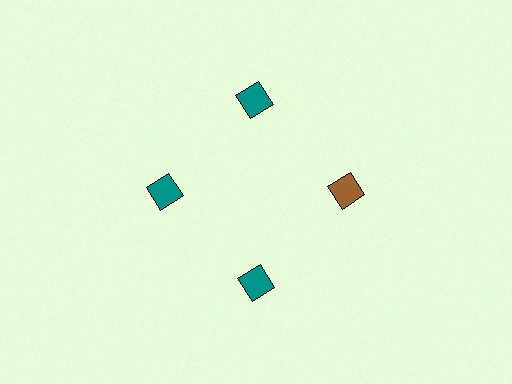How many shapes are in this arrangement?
There are 4 shapes arranged in a ring pattern.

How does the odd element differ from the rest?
It has a different color: brown instead of teal.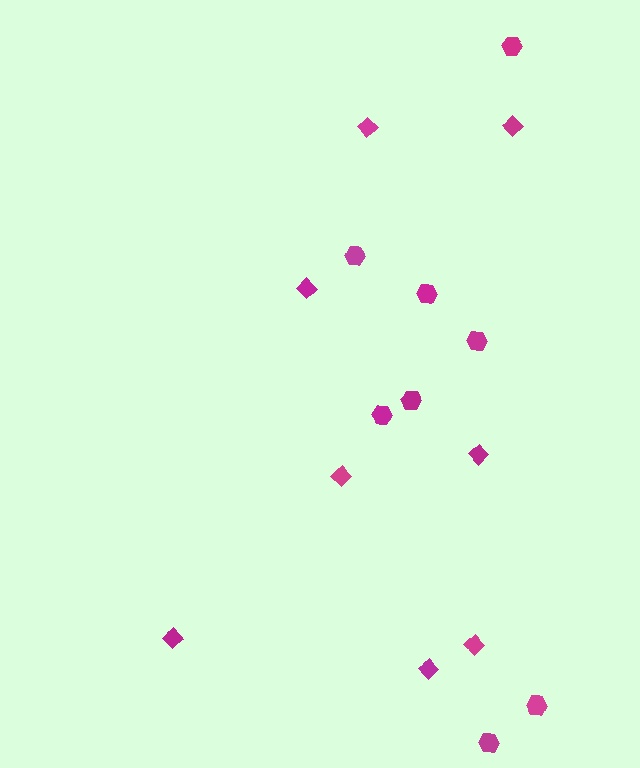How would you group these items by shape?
There are 2 groups: one group of hexagons (8) and one group of diamonds (8).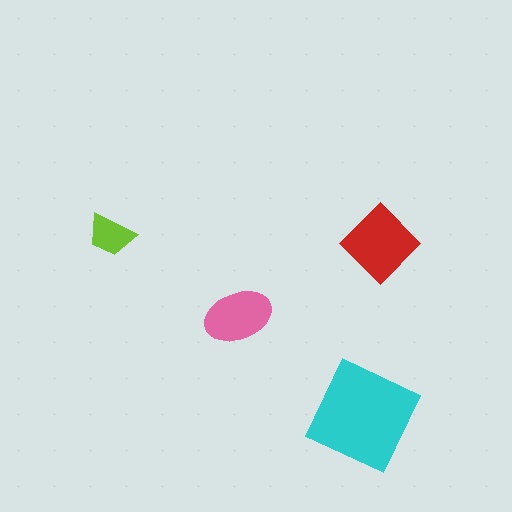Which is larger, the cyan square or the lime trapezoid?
The cyan square.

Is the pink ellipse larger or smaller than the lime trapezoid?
Larger.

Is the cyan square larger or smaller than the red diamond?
Larger.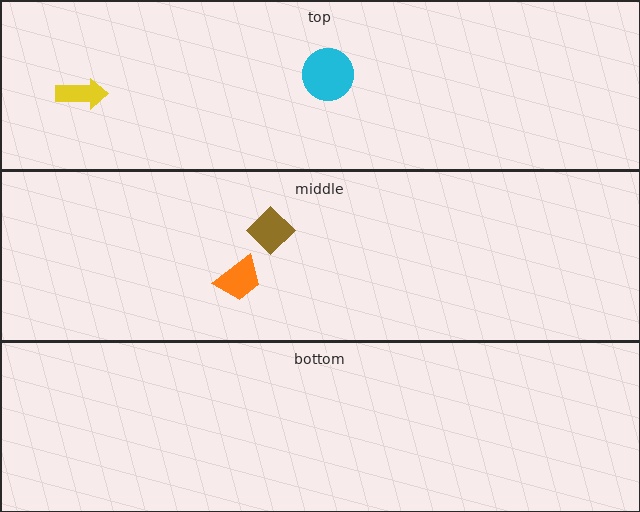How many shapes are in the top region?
2.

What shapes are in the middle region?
The brown diamond, the orange trapezoid.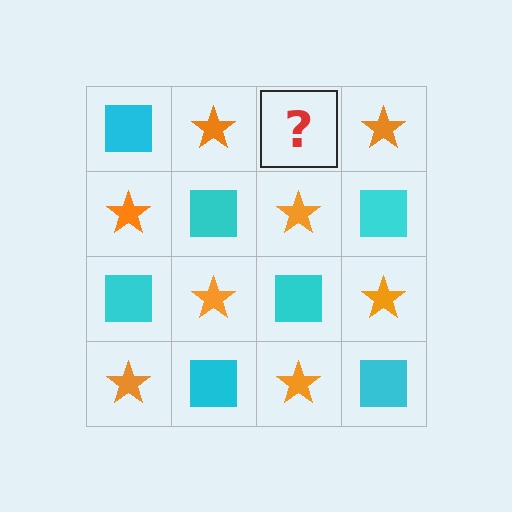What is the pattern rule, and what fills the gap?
The rule is that it alternates cyan square and orange star in a checkerboard pattern. The gap should be filled with a cyan square.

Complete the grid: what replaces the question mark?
The question mark should be replaced with a cyan square.